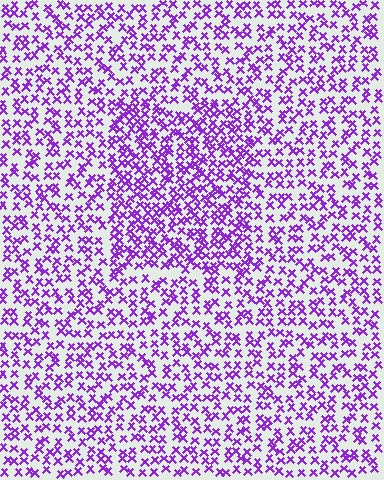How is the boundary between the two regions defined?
The boundary is defined by a change in element density (approximately 1.6x ratio). All elements are the same color, size, and shape.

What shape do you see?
I see a rectangle.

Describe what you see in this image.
The image contains small purple elements arranged at two different densities. A rectangle-shaped region is visible where the elements are more densely packed than the surrounding area.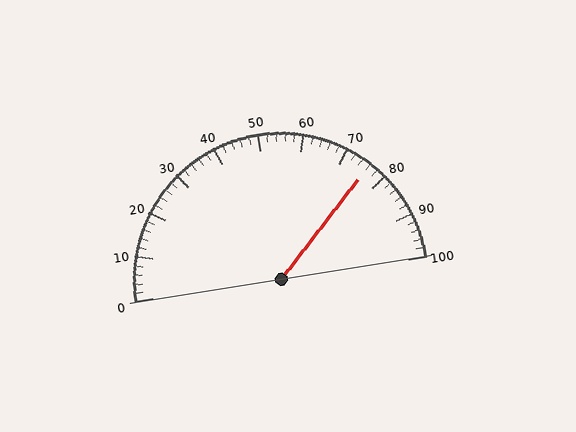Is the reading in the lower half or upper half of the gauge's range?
The reading is in the upper half of the range (0 to 100).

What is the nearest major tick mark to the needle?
The nearest major tick mark is 80.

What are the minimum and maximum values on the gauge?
The gauge ranges from 0 to 100.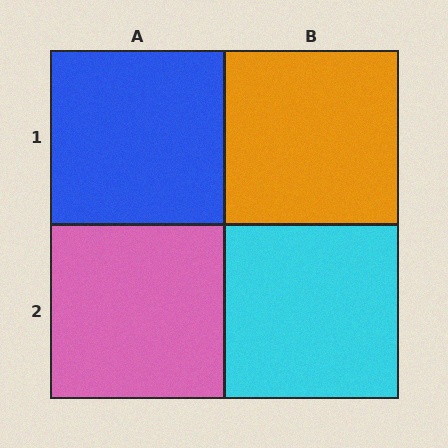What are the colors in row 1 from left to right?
Blue, orange.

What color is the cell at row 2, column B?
Cyan.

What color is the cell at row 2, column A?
Pink.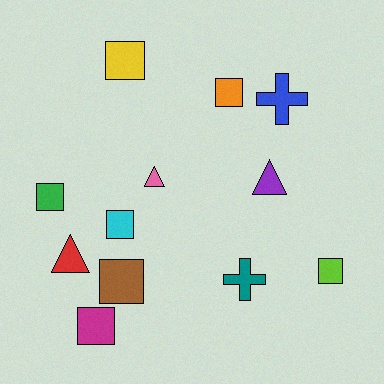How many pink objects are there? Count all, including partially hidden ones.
There is 1 pink object.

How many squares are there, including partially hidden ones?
There are 7 squares.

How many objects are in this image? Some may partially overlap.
There are 12 objects.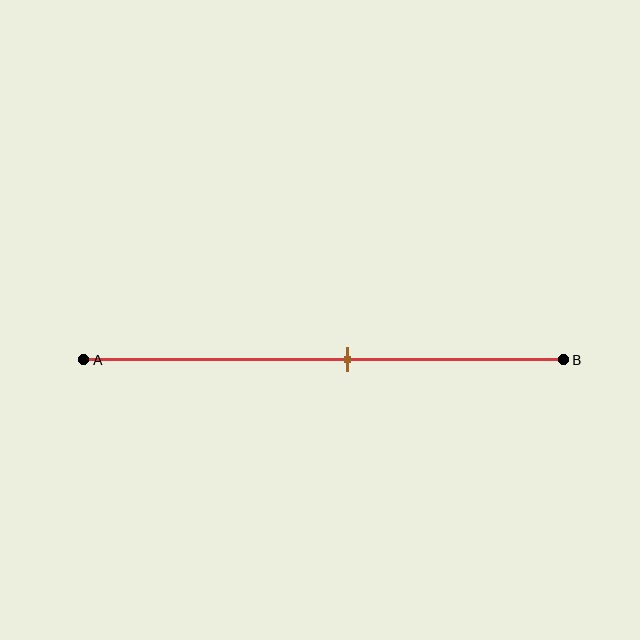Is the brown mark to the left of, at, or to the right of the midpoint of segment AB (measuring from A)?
The brown mark is to the right of the midpoint of segment AB.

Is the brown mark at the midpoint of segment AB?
No, the mark is at about 55% from A, not at the 50% midpoint.